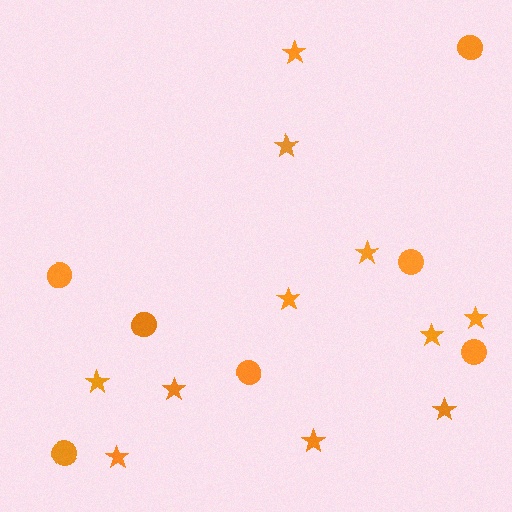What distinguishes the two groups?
There are 2 groups: one group of stars (11) and one group of circles (7).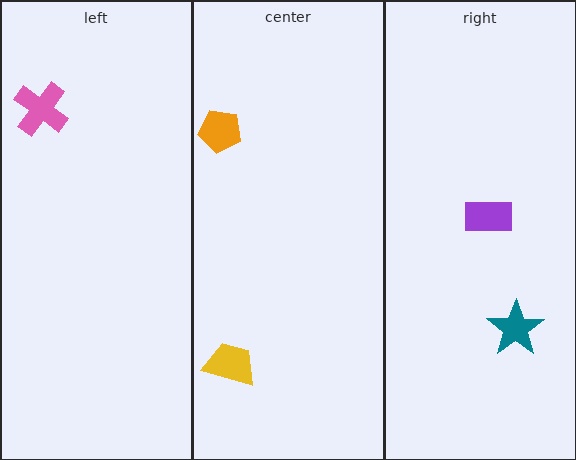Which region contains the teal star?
The right region.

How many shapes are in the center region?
2.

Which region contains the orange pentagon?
The center region.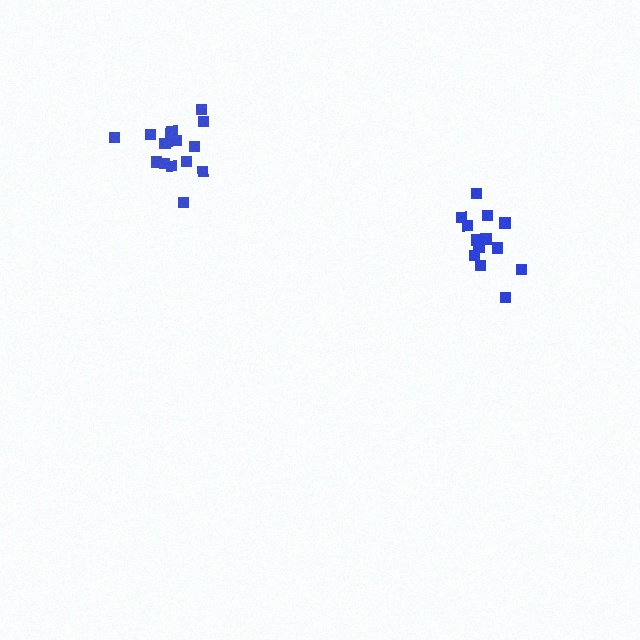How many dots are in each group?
Group 1: 13 dots, Group 2: 15 dots (28 total).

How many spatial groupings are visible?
There are 2 spatial groupings.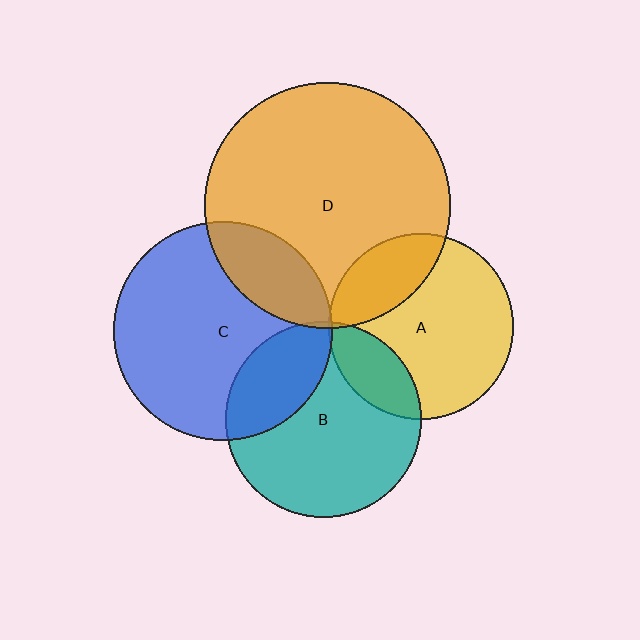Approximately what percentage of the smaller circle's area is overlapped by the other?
Approximately 25%.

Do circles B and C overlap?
Yes.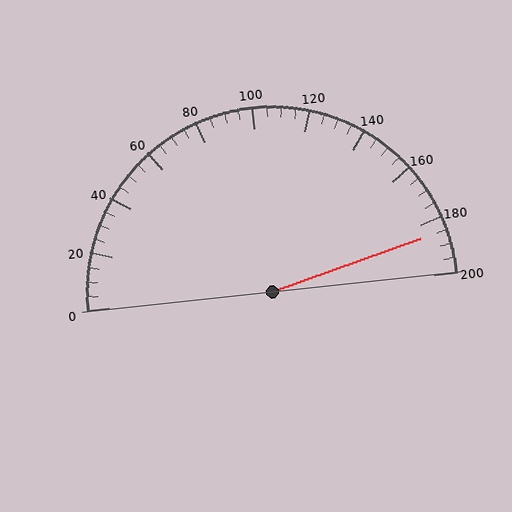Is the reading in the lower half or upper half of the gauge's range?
The reading is in the upper half of the range (0 to 200).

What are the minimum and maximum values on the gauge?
The gauge ranges from 0 to 200.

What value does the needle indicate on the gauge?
The needle indicates approximately 185.